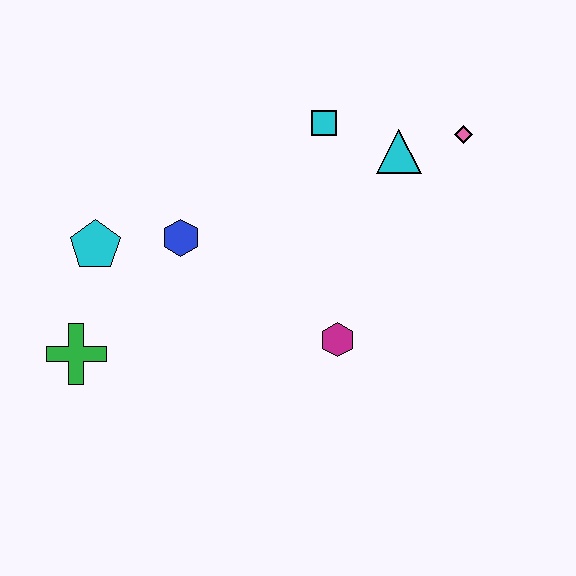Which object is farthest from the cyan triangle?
The green cross is farthest from the cyan triangle.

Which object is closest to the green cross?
The cyan pentagon is closest to the green cross.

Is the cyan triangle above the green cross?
Yes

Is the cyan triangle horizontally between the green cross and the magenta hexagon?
No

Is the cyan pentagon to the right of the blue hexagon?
No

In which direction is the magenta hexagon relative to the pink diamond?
The magenta hexagon is below the pink diamond.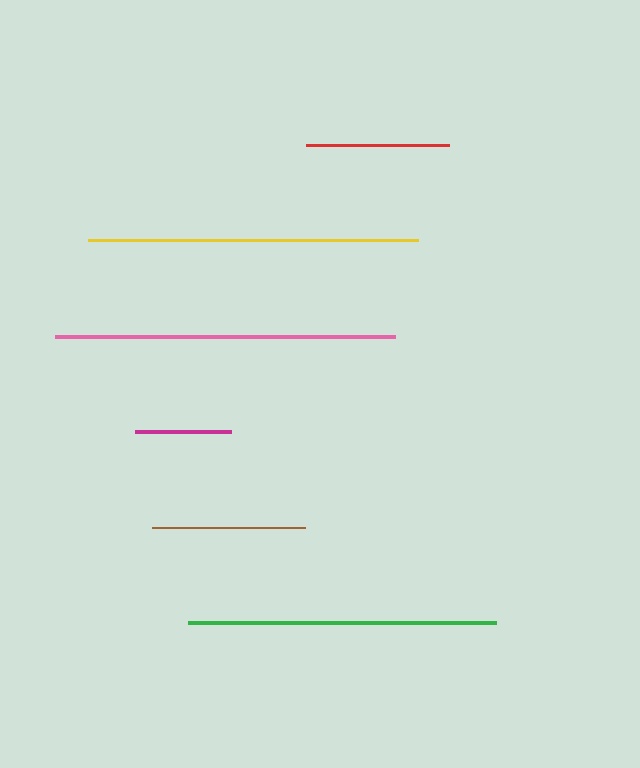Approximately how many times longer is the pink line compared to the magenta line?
The pink line is approximately 3.5 times the length of the magenta line.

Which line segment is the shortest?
The magenta line is the shortest at approximately 96 pixels.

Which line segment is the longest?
The pink line is the longest at approximately 340 pixels.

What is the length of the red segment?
The red segment is approximately 143 pixels long.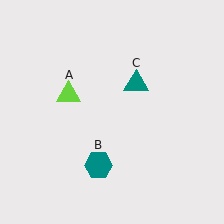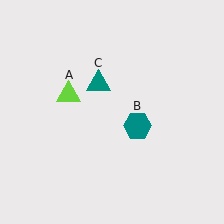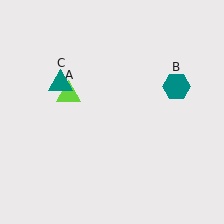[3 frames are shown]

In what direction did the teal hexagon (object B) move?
The teal hexagon (object B) moved up and to the right.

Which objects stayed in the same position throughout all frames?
Lime triangle (object A) remained stationary.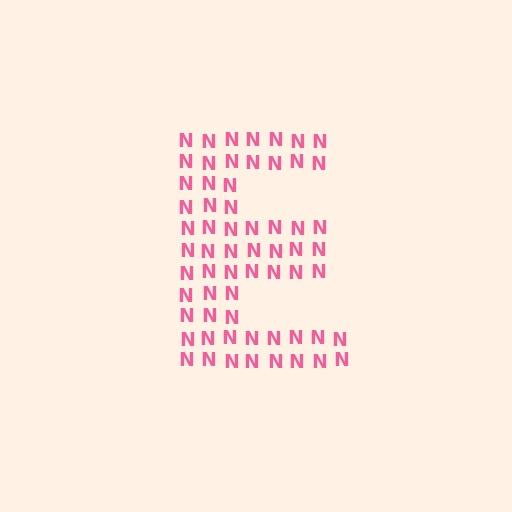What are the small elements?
The small elements are letter N's.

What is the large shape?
The large shape is the letter E.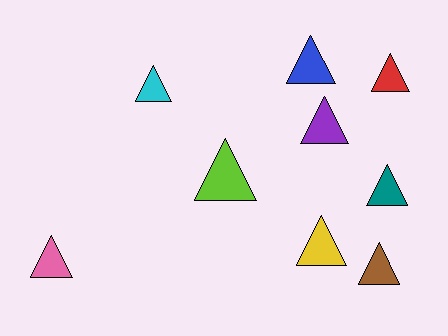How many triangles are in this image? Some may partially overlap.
There are 9 triangles.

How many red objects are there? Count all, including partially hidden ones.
There is 1 red object.